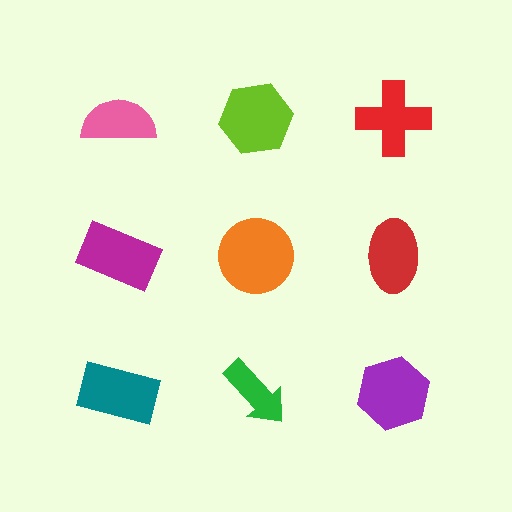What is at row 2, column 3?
A red ellipse.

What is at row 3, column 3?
A purple hexagon.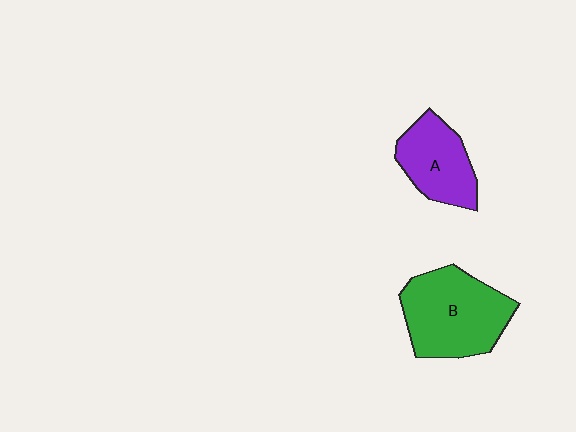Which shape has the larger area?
Shape B (green).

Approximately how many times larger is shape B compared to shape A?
Approximately 1.5 times.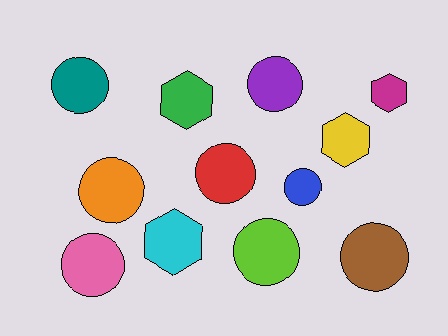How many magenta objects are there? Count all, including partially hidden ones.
There is 1 magenta object.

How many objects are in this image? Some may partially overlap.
There are 12 objects.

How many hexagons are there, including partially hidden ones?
There are 4 hexagons.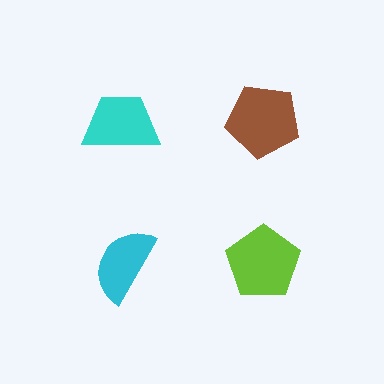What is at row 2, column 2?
A lime pentagon.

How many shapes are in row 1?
2 shapes.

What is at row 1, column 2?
A brown pentagon.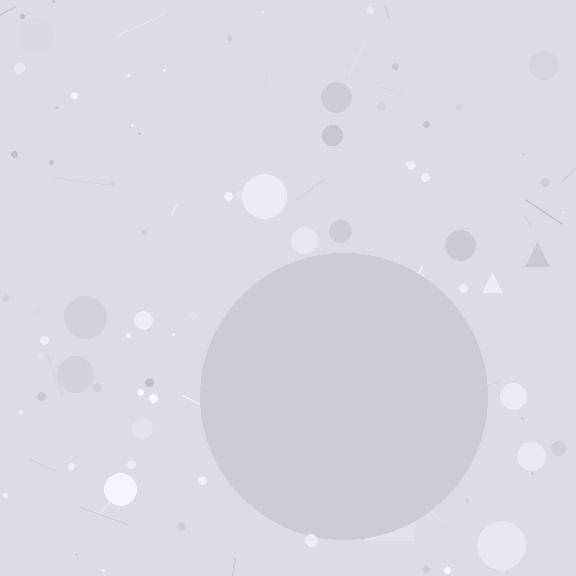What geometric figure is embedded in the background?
A circle is embedded in the background.